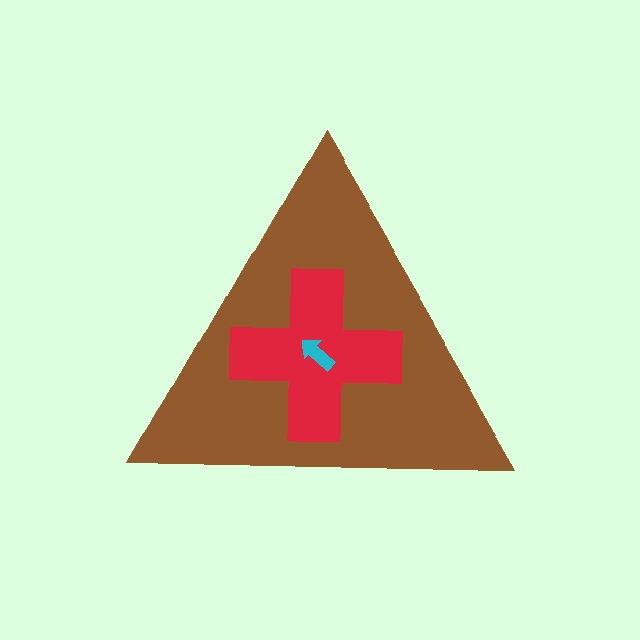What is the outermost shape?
The brown triangle.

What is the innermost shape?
The cyan arrow.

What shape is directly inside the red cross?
The cyan arrow.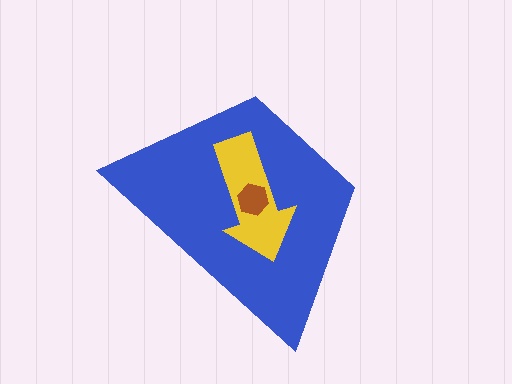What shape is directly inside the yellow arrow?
The brown hexagon.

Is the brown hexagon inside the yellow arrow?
Yes.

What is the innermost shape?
The brown hexagon.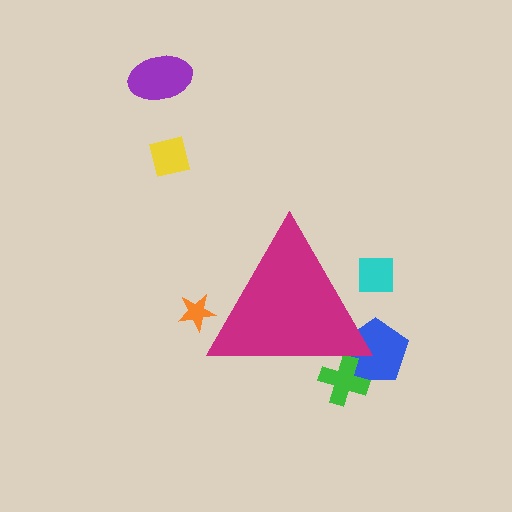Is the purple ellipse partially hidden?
No, the purple ellipse is fully visible.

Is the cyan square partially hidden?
Yes, the cyan square is partially hidden behind the magenta triangle.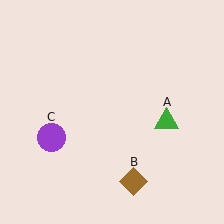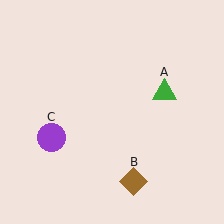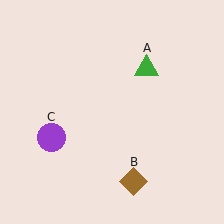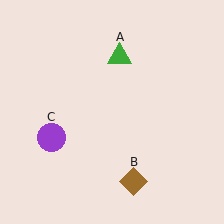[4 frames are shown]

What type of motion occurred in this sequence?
The green triangle (object A) rotated counterclockwise around the center of the scene.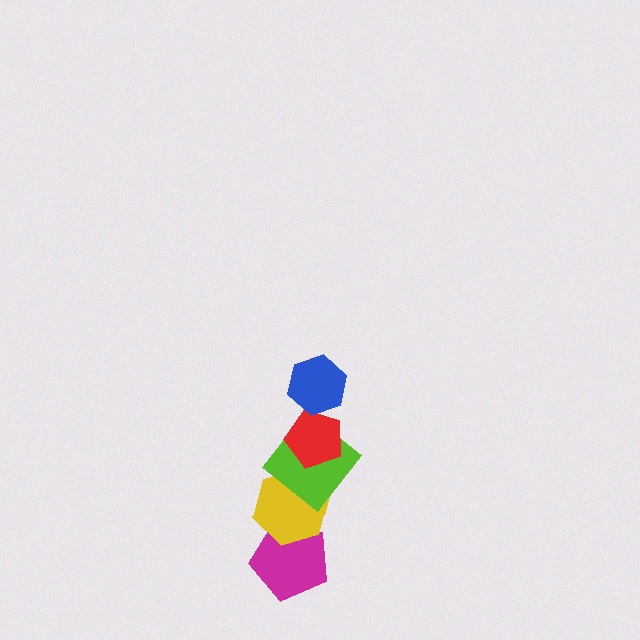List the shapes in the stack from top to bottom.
From top to bottom: the blue hexagon, the red pentagon, the lime diamond, the yellow hexagon, the magenta pentagon.